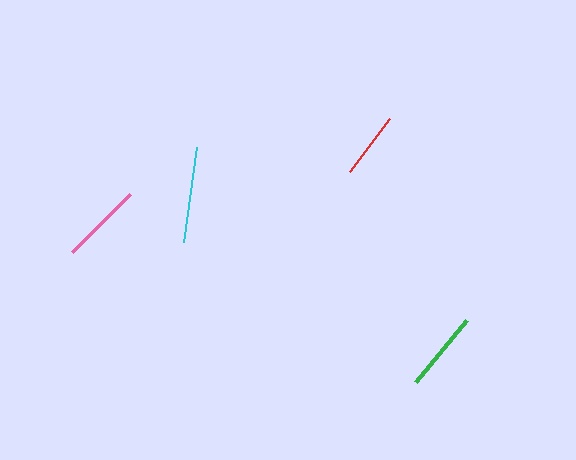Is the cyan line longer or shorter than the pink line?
The cyan line is longer than the pink line.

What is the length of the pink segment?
The pink segment is approximately 82 pixels long.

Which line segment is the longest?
The cyan line is the longest at approximately 96 pixels.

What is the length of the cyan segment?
The cyan segment is approximately 96 pixels long.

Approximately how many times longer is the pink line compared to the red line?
The pink line is approximately 1.2 times the length of the red line.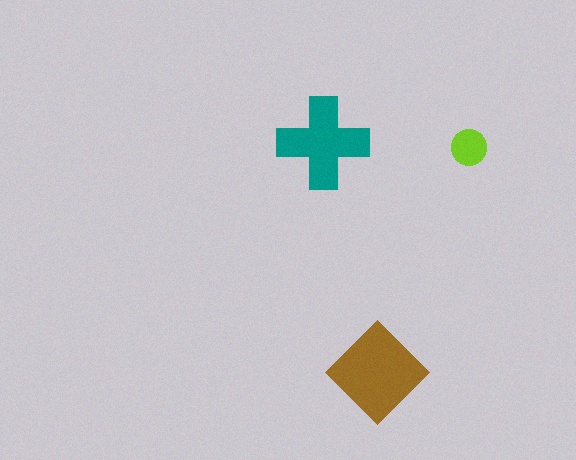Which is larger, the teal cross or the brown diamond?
The brown diamond.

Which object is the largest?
The brown diamond.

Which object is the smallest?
The lime circle.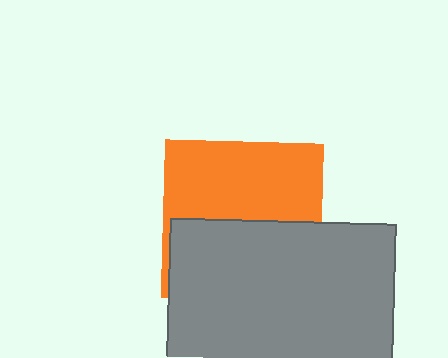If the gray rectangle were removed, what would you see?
You would see the complete orange square.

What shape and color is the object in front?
The object in front is a gray rectangle.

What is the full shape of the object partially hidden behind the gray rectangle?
The partially hidden object is an orange square.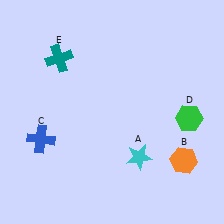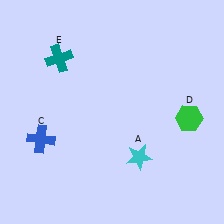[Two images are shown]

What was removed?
The orange hexagon (B) was removed in Image 2.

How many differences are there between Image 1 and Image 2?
There is 1 difference between the two images.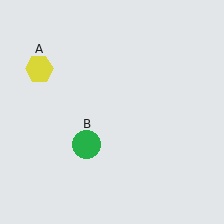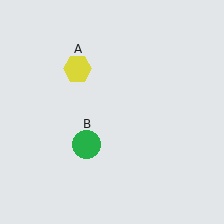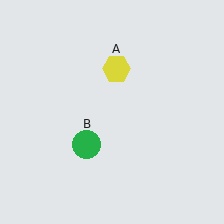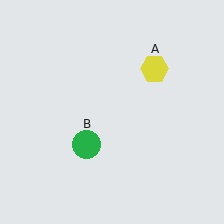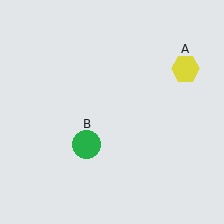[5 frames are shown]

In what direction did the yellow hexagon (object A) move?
The yellow hexagon (object A) moved right.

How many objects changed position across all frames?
1 object changed position: yellow hexagon (object A).